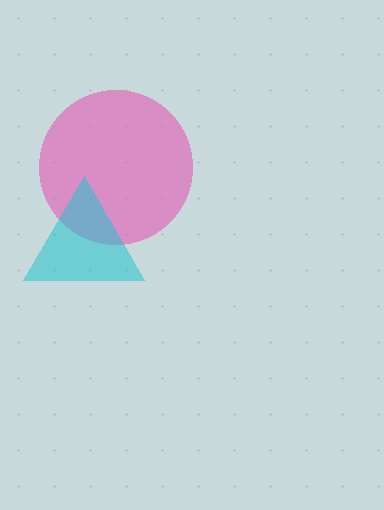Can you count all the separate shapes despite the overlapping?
Yes, there are 2 separate shapes.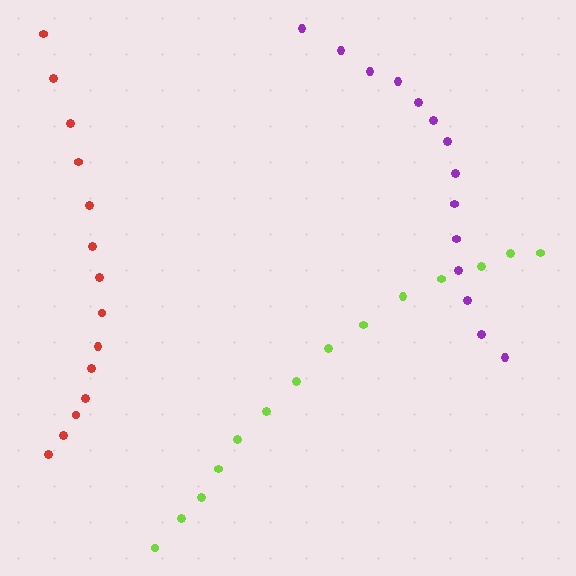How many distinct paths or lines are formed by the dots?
There are 3 distinct paths.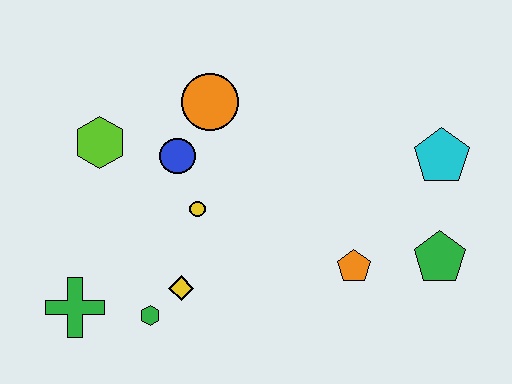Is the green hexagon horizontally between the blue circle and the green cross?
Yes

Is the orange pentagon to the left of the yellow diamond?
No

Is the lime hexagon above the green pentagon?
Yes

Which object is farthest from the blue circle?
The green pentagon is farthest from the blue circle.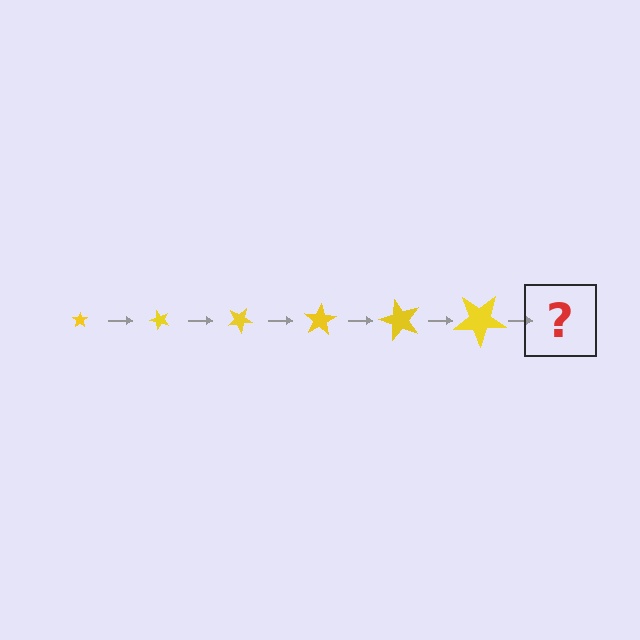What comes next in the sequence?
The next element should be a star, larger than the previous one and rotated 300 degrees from the start.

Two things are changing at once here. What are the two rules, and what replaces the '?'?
The two rules are that the star grows larger each step and it rotates 50 degrees each step. The '?' should be a star, larger than the previous one and rotated 300 degrees from the start.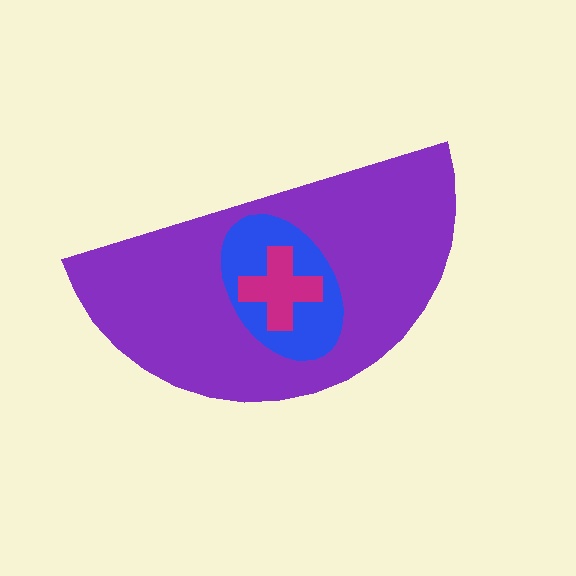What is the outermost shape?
The purple semicircle.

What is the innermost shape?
The magenta cross.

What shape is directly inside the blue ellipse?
The magenta cross.